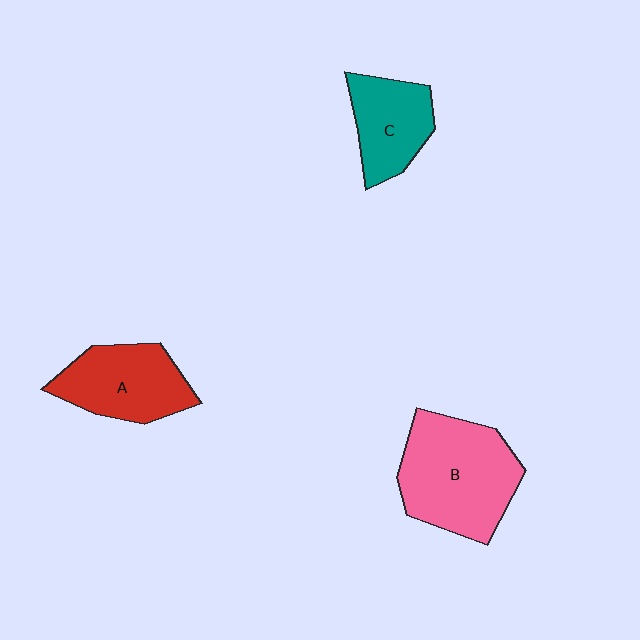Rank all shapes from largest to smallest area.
From largest to smallest: B (pink), A (red), C (teal).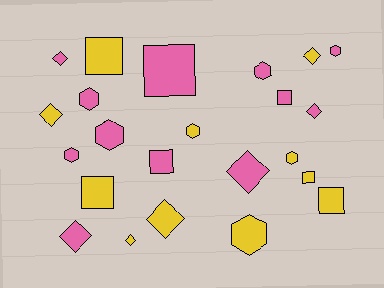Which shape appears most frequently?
Diamond, with 8 objects.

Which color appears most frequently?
Pink, with 12 objects.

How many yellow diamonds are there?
There are 4 yellow diamonds.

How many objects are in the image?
There are 23 objects.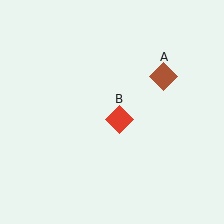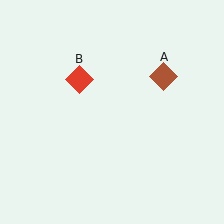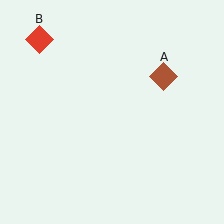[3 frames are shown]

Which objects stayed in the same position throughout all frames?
Brown diamond (object A) remained stationary.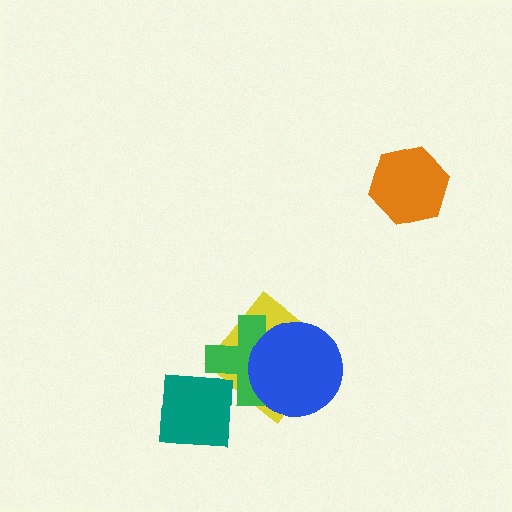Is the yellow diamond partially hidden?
Yes, it is partially covered by another shape.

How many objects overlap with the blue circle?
2 objects overlap with the blue circle.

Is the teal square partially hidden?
No, no other shape covers it.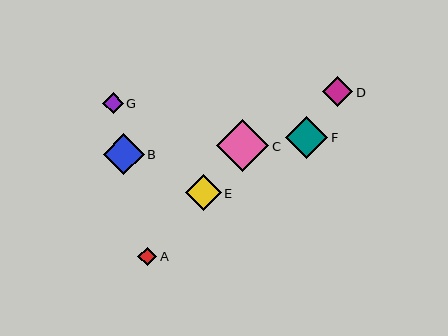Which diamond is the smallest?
Diamond A is the smallest with a size of approximately 19 pixels.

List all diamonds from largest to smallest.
From largest to smallest: C, F, B, E, D, G, A.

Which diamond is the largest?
Diamond C is the largest with a size of approximately 52 pixels.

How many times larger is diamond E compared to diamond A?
Diamond E is approximately 1.9 times the size of diamond A.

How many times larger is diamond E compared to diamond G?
Diamond E is approximately 1.7 times the size of diamond G.